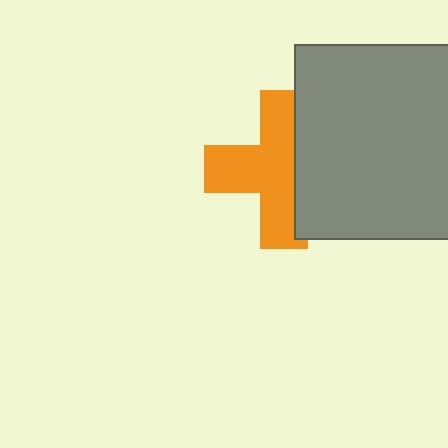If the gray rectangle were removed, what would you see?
You would see the complete orange cross.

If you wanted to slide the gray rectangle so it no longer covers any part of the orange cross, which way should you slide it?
Slide it right — that is the most direct way to separate the two shapes.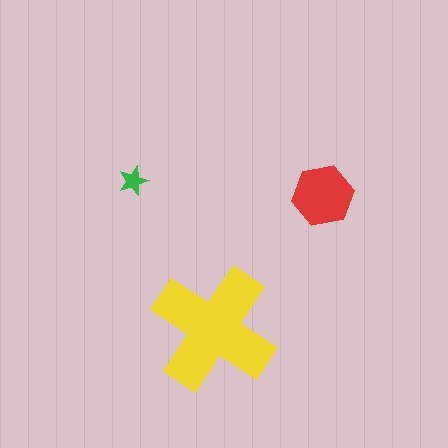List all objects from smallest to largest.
The green star, the red hexagon, the yellow cross.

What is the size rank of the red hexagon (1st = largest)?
2nd.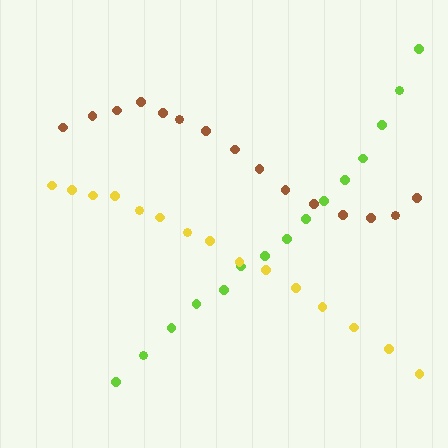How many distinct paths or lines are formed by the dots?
There are 3 distinct paths.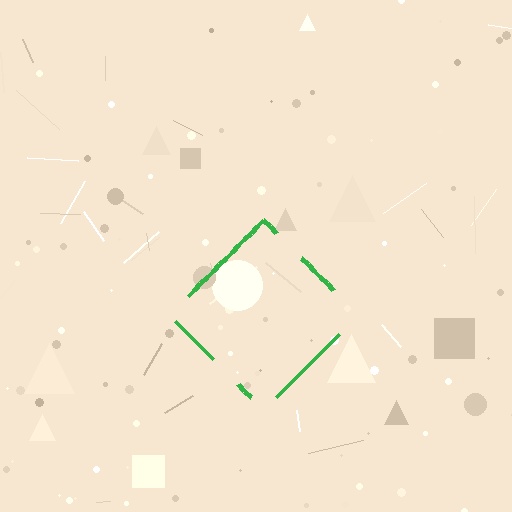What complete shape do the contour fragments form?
The contour fragments form a diamond.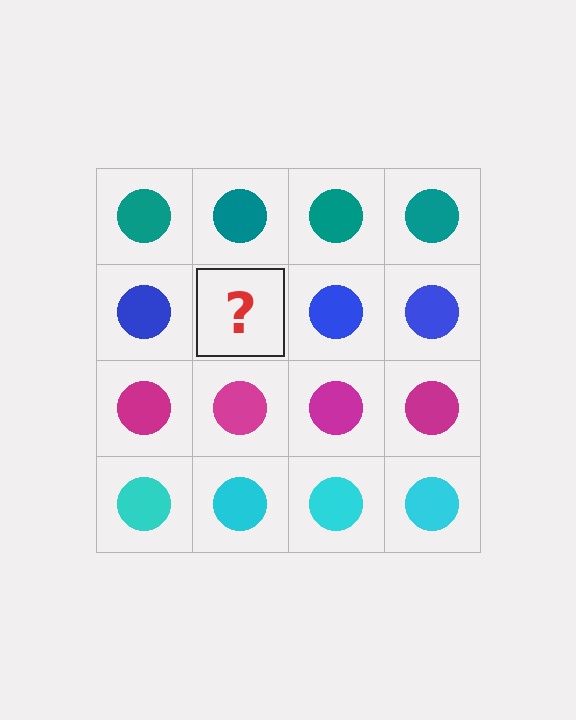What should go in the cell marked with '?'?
The missing cell should contain a blue circle.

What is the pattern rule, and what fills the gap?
The rule is that each row has a consistent color. The gap should be filled with a blue circle.